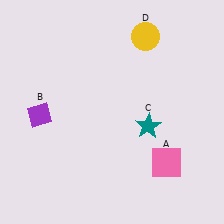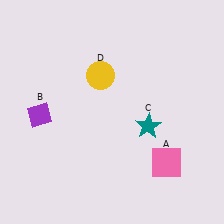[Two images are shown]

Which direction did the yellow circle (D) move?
The yellow circle (D) moved left.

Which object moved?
The yellow circle (D) moved left.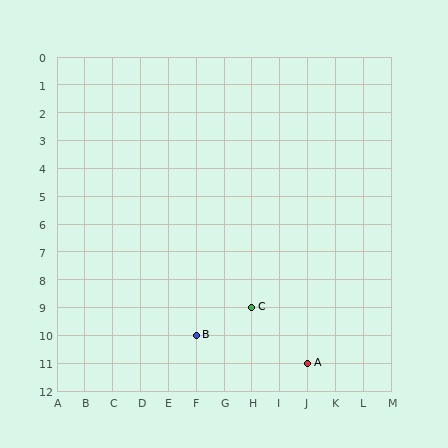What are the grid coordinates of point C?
Point C is at grid coordinates (H, 9).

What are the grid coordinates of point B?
Point B is at grid coordinates (F, 10).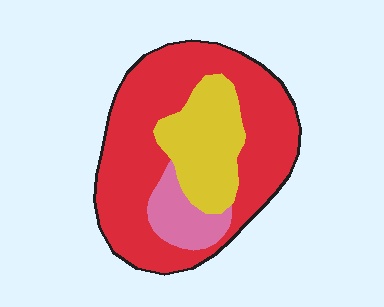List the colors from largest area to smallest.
From largest to smallest: red, yellow, pink.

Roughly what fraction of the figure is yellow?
Yellow takes up about one quarter (1/4) of the figure.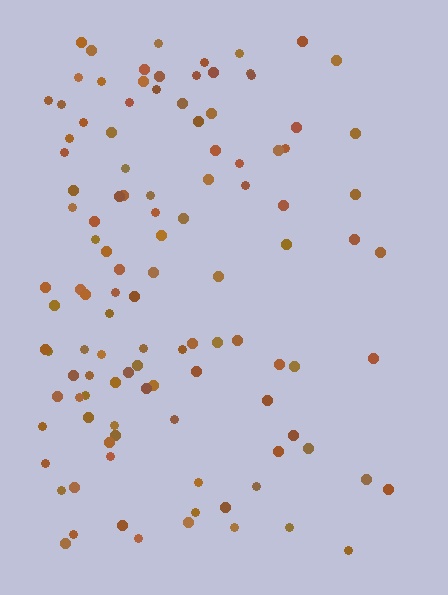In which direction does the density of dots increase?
From right to left, with the left side densest.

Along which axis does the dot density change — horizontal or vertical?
Horizontal.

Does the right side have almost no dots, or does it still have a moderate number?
Still a moderate number, just noticeably fewer than the left.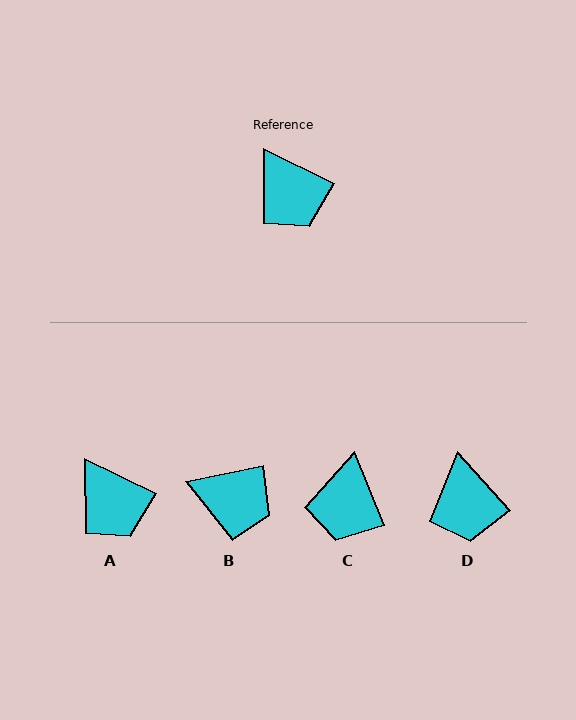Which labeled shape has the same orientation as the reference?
A.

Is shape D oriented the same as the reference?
No, it is off by about 22 degrees.